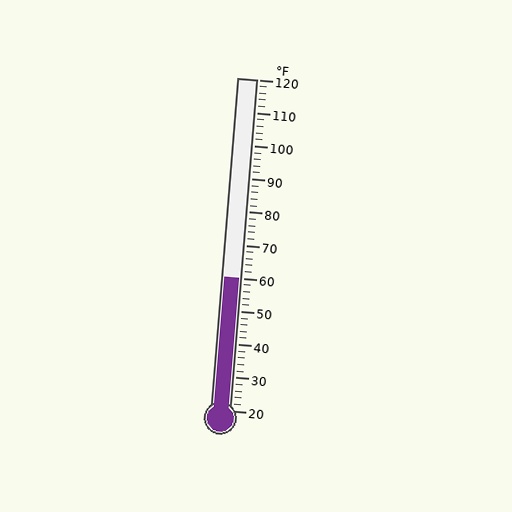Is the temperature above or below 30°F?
The temperature is above 30°F.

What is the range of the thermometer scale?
The thermometer scale ranges from 20°F to 120°F.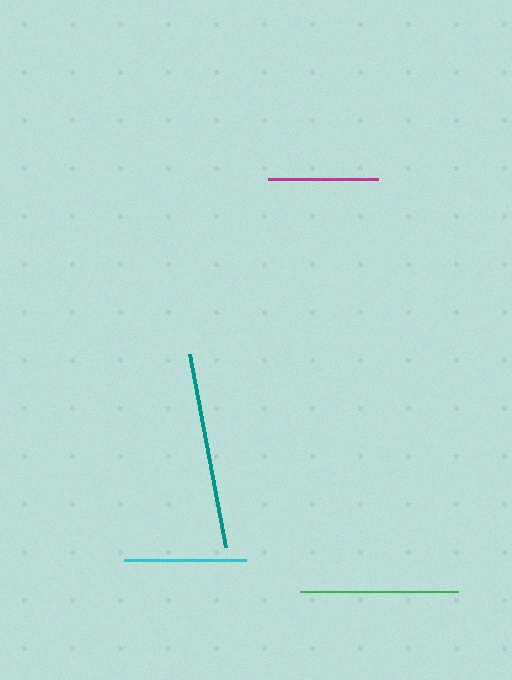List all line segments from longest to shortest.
From longest to shortest: teal, green, cyan, magenta.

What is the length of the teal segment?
The teal segment is approximately 196 pixels long.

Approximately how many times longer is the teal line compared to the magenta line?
The teal line is approximately 1.8 times the length of the magenta line.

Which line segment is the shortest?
The magenta line is the shortest at approximately 110 pixels.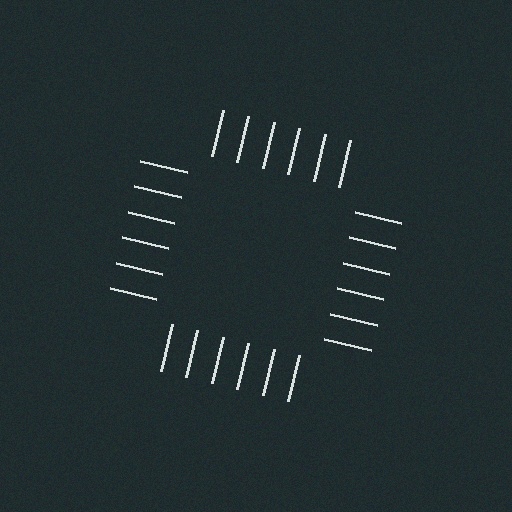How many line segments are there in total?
24 — 6 along each of the 4 edges.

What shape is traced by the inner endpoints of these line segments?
An illusory square — the line segments terminate on its edges but no continuous stroke is drawn.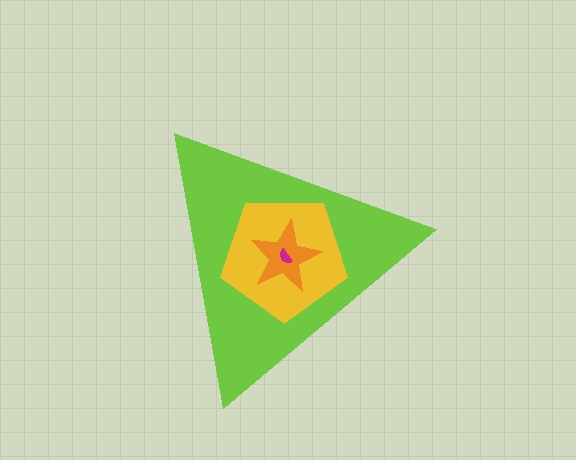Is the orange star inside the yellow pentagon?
Yes.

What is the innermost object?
The magenta semicircle.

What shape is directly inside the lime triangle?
The yellow pentagon.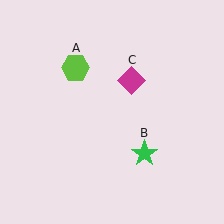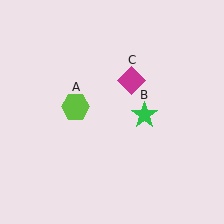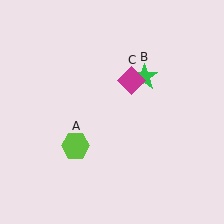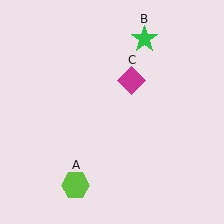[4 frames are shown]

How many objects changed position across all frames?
2 objects changed position: lime hexagon (object A), green star (object B).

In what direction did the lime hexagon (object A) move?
The lime hexagon (object A) moved down.